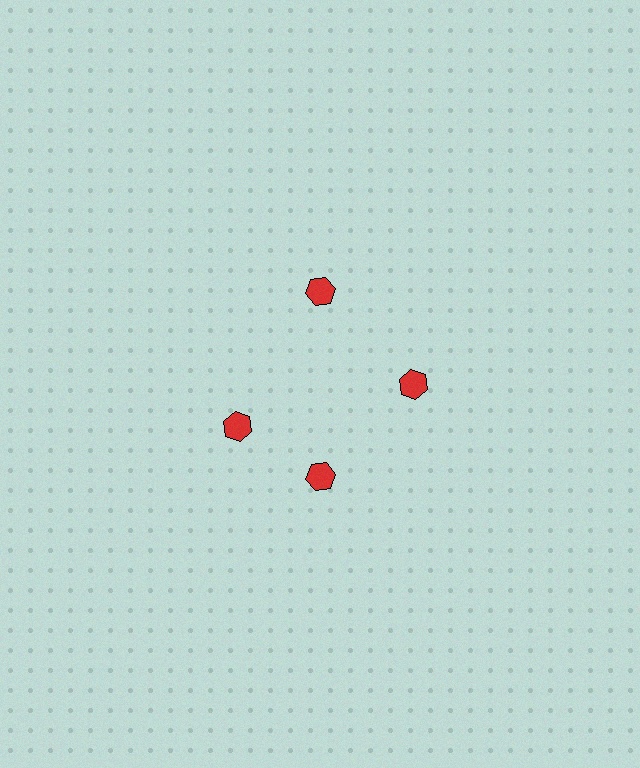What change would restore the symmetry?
The symmetry would be restored by rotating it back into even spacing with its neighbors so that all 4 hexagons sit at equal angles and equal distance from the center.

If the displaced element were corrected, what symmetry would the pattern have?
It would have 4-fold rotational symmetry — the pattern would map onto itself every 90 degrees.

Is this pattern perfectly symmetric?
No. The 4 red hexagons are arranged in a ring, but one element near the 9 o'clock position is rotated out of alignment along the ring, breaking the 4-fold rotational symmetry.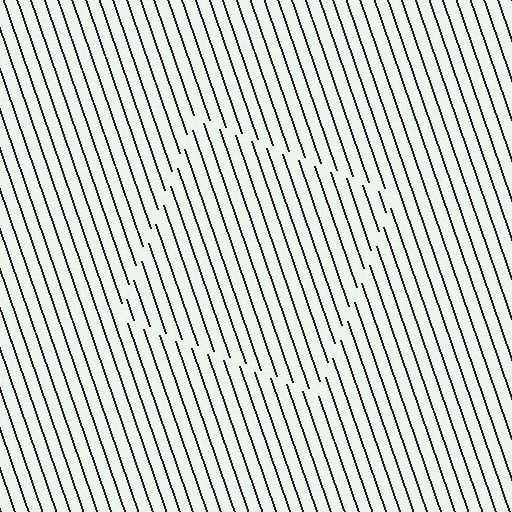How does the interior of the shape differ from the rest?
The interior of the shape contains the same grating, shifted by half a period — the contour is defined by the phase discontinuity where line-ends from the inner and outer gratings abut.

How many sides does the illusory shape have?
4 sides — the line-ends trace a square.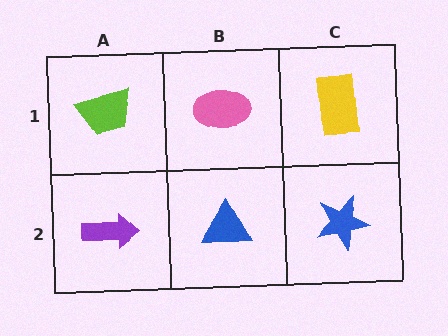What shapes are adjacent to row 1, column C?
A blue star (row 2, column C), a pink ellipse (row 1, column B).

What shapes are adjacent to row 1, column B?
A blue triangle (row 2, column B), a lime trapezoid (row 1, column A), a yellow rectangle (row 1, column C).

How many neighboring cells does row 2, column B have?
3.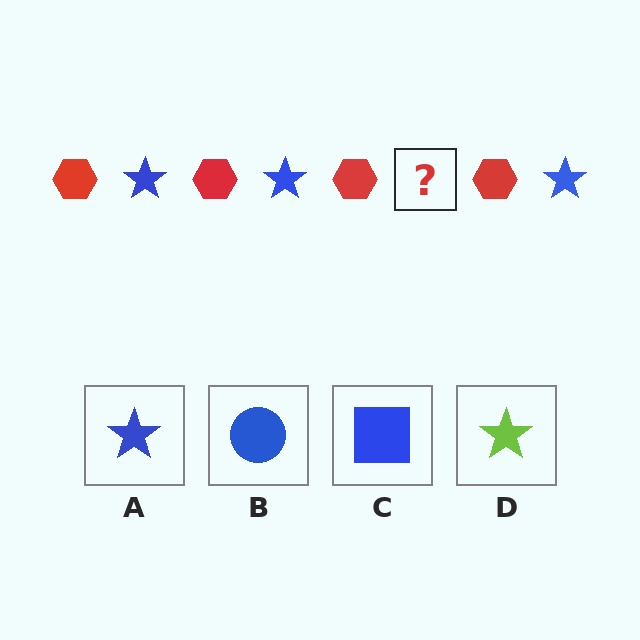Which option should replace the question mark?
Option A.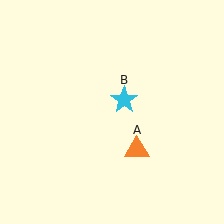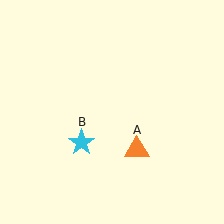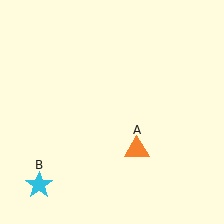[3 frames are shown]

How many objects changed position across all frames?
1 object changed position: cyan star (object B).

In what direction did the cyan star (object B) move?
The cyan star (object B) moved down and to the left.